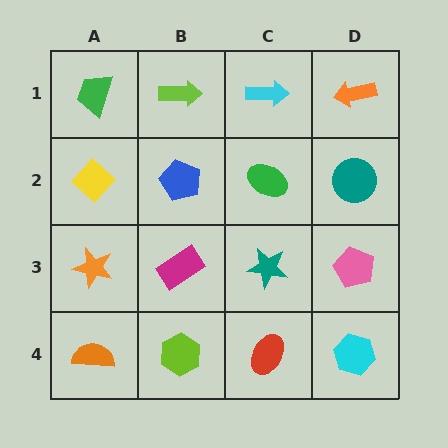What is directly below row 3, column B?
A lime hexagon.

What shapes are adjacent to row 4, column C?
A teal star (row 3, column C), a lime hexagon (row 4, column B), a cyan hexagon (row 4, column D).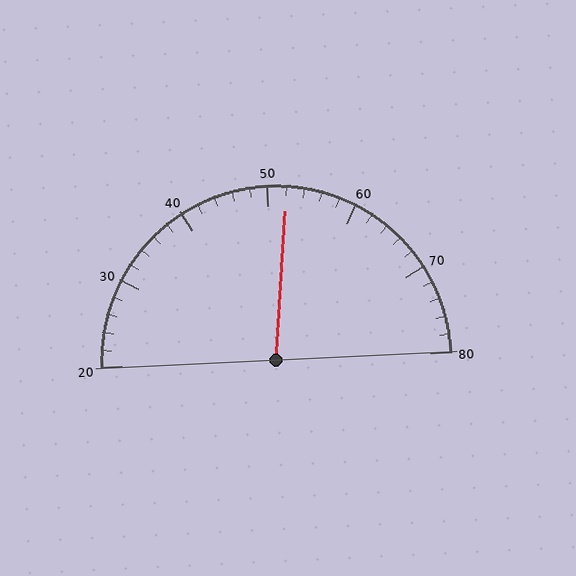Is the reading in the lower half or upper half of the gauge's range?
The reading is in the upper half of the range (20 to 80).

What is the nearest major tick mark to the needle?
The nearest major tick mark is 50.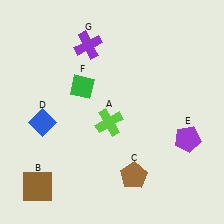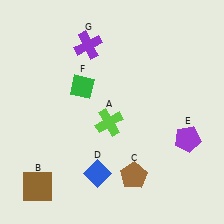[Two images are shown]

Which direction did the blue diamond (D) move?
The blue diamond (D) moved right.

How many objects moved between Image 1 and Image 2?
1 object moved between the two images.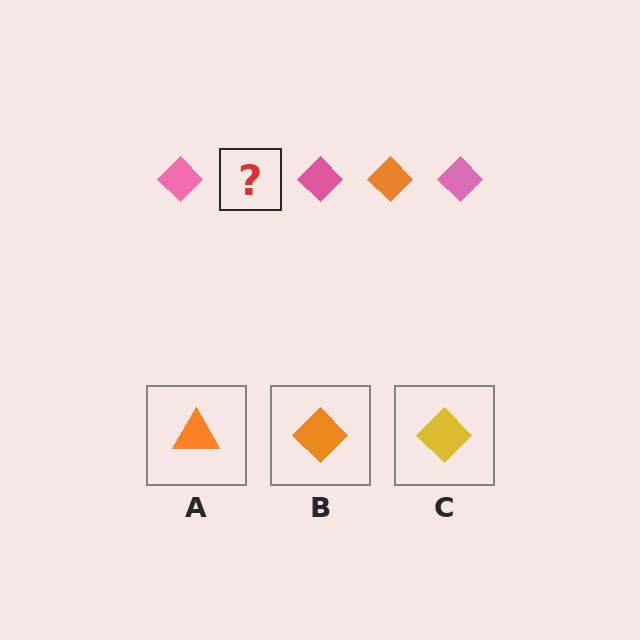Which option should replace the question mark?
Option B.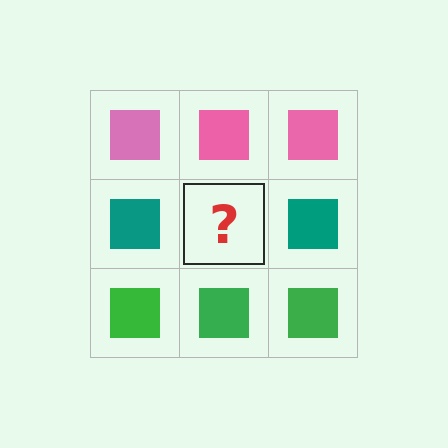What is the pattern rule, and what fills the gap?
The rule is that each row has a consistent color. The gap should be filled with a teal square.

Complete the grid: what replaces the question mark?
The question mark should be replaced with a teal square.